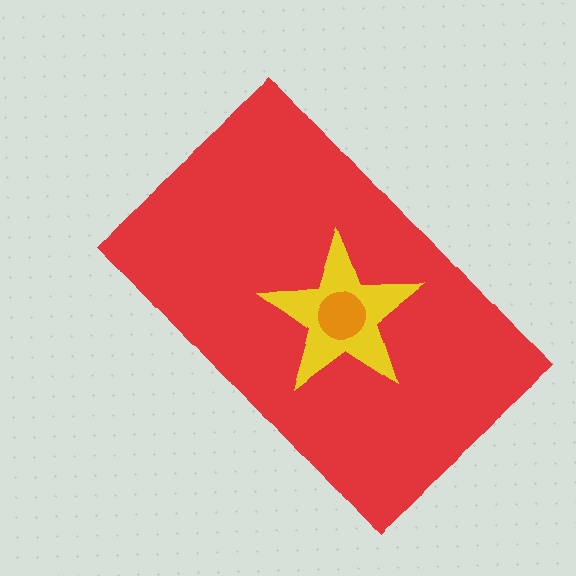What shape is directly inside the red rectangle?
The yellow star.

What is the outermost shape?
The red rectangle.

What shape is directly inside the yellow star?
The orange circle.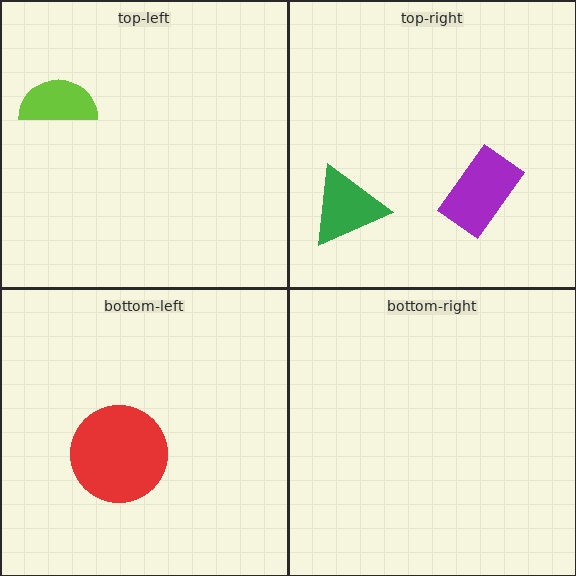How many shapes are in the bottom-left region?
1.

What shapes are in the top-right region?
The purple rectangle, the green triangle.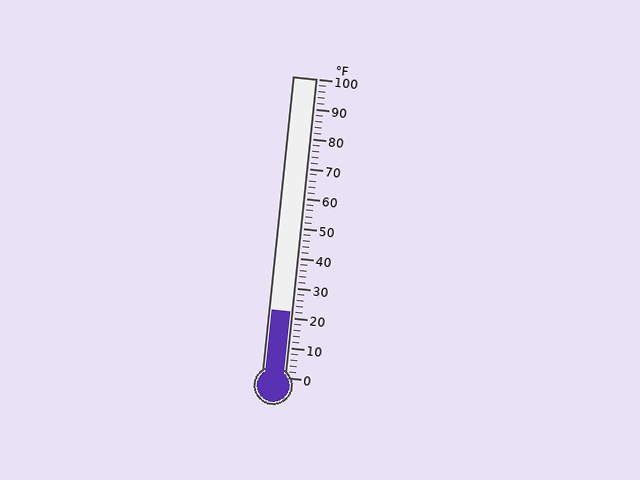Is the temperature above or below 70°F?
The temperature is below 70°F.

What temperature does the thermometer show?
The thermometer shows approximately 22°F.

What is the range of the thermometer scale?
The thermometer scale ranges from 0°F to 100°F.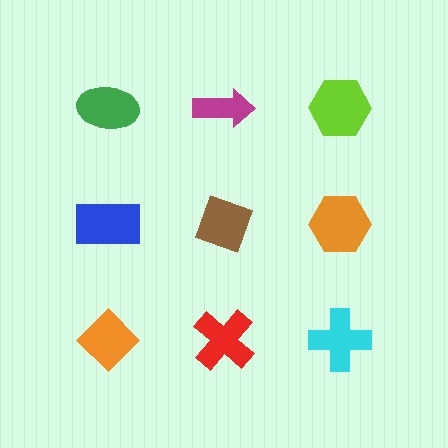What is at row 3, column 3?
A cyan cross.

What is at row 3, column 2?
A red cross.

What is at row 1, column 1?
A green ellipse.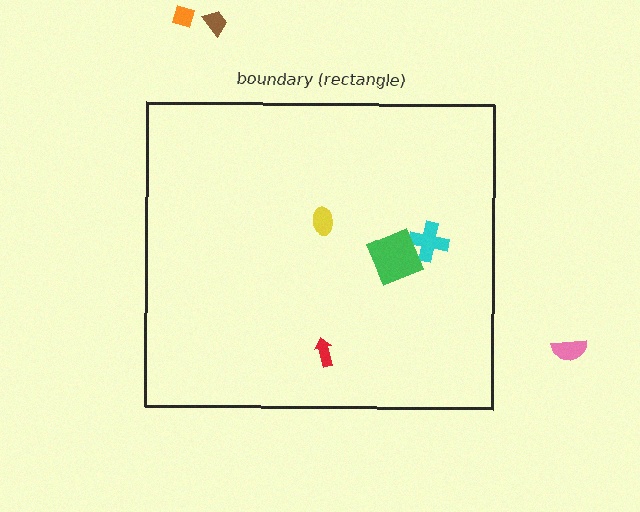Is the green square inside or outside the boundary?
Inside.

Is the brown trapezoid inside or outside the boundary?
Outside.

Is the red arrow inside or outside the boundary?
Inside.